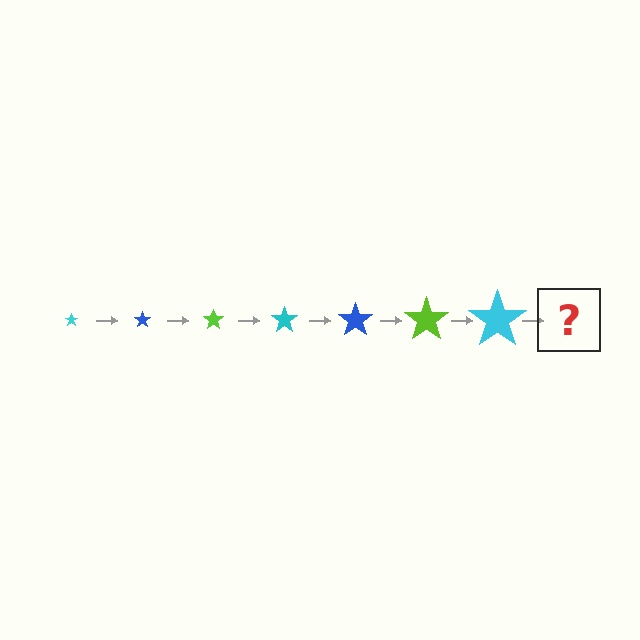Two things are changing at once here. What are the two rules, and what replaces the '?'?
The two rules are that the star grows larger each step and the color cycles through cyan, blue, and lime. The '?' should be a blue star, larger than the previous one.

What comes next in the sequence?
The next element should be a blue star, larger than the previous one.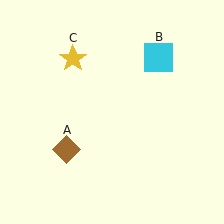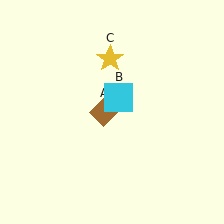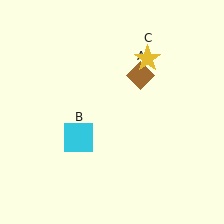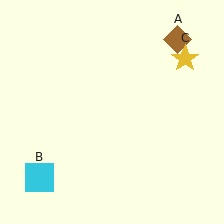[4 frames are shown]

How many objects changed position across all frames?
3 objects changed position: brown diamond (object A), cyan square (object B), yellow star (object C).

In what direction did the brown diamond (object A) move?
The brown diamond (object A) moved up and to the right.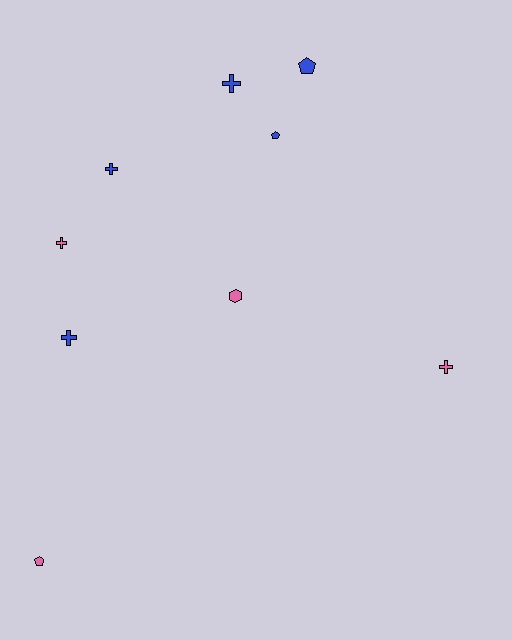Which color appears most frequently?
Blue, with 5 objects.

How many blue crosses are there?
There are 3 blue crosses.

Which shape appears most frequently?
Cross, with 5 objects.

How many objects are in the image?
There are 9 objects.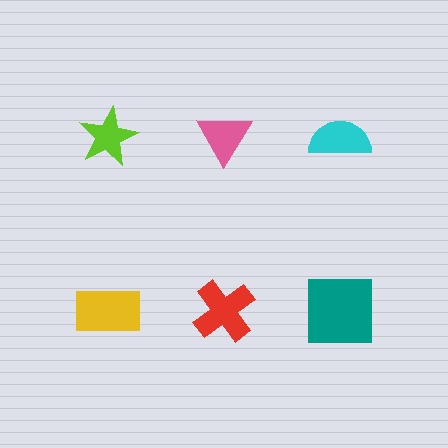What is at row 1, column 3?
A cyan semicircle.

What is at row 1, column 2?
A pink triangle.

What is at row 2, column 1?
A yellow rectangle.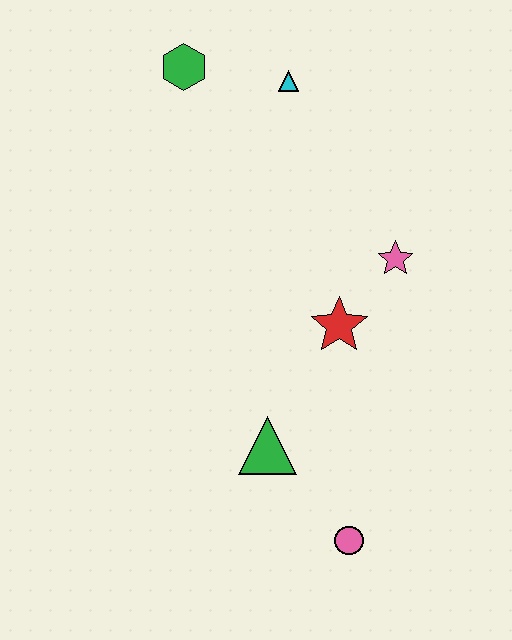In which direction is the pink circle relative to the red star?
The pink circle is below the red star.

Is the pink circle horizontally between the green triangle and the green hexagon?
No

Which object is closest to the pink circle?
The green triangle is closest to the pink circle.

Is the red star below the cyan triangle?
Yes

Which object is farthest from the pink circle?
The green hexagon is farthest from the pink circle.